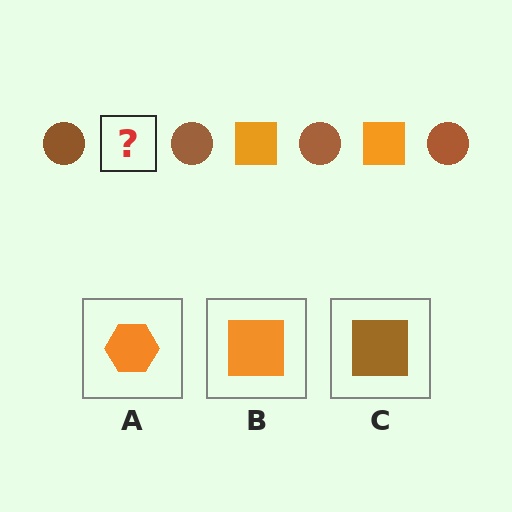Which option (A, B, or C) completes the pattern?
B.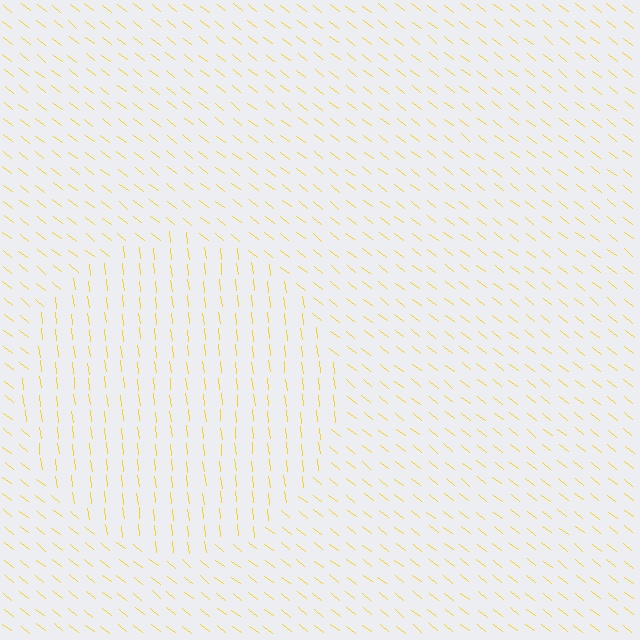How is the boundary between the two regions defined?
The boundary is defined purely by a change in line orientation (approximately 45 degrees difference). All lines are the same color and thickness.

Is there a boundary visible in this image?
Yes, there is a texture boundary formed by a change in line orientation.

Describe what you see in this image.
The image is filled with small yellow line segments. A circle region in the image has lines oriented differently from the surrounding lines, creating a visible texture boundary.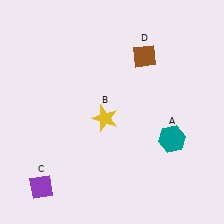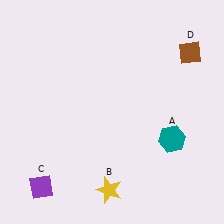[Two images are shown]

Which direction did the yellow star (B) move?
The yellow star (B) moved down.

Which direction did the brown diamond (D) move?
The brown diamond (D) moved right.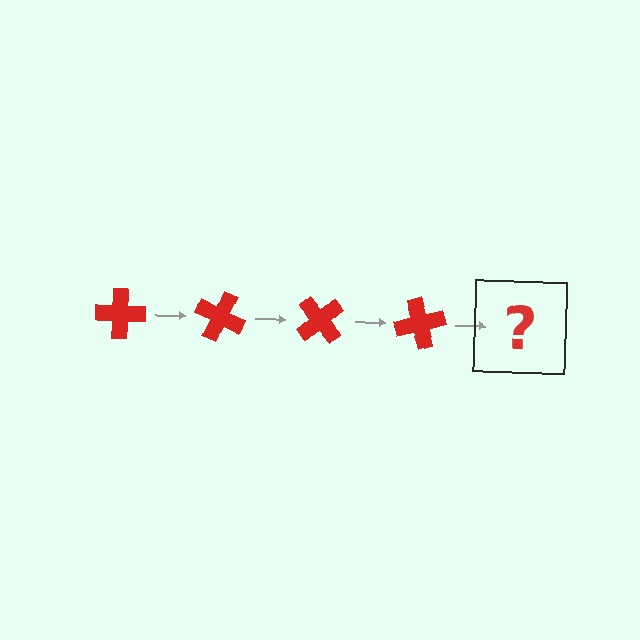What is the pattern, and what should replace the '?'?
The pattern is that the cross rotates 25 degrees each step. The '?' should be a red cross rotated 100 degrees.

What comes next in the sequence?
The next element should be a red cross rotated 100 degrees.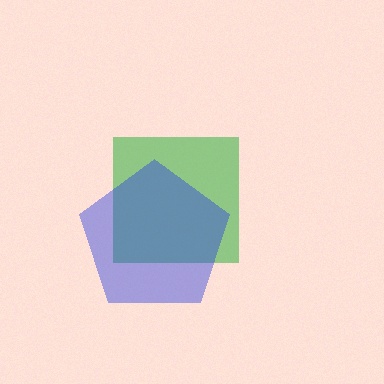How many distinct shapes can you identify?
There are 2 distinct shapes: a green square, a blue pentagon.